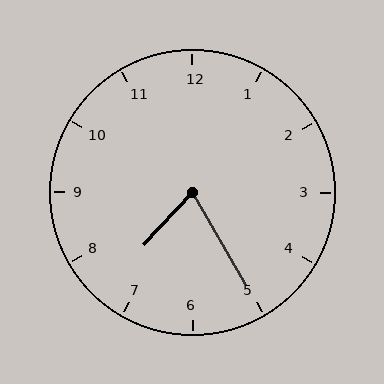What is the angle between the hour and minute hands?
Approximately 72 degrees.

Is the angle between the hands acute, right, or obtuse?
It is acute.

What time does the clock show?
7:25.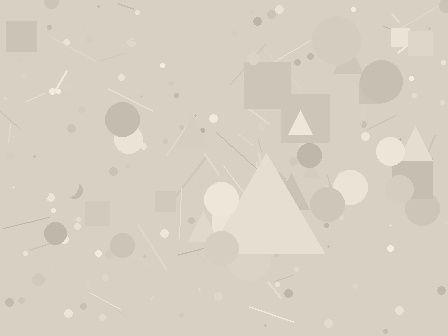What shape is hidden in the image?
A triangle is hidden in the image.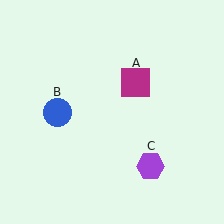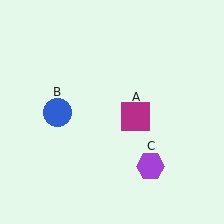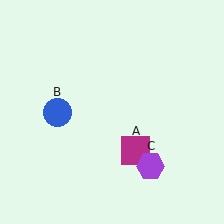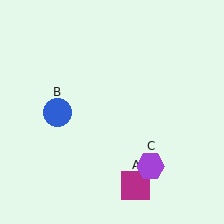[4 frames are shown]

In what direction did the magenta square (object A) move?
The magenta square (object A) moved down.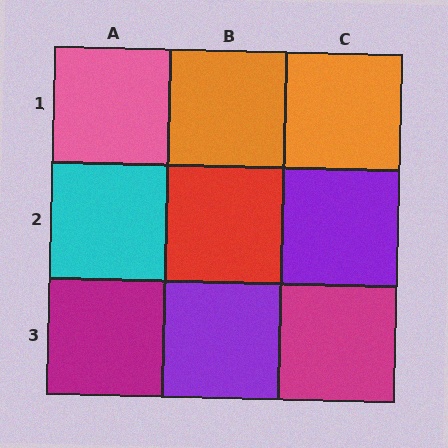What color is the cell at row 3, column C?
Magenta.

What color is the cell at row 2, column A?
Cyan.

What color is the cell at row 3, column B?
Purple.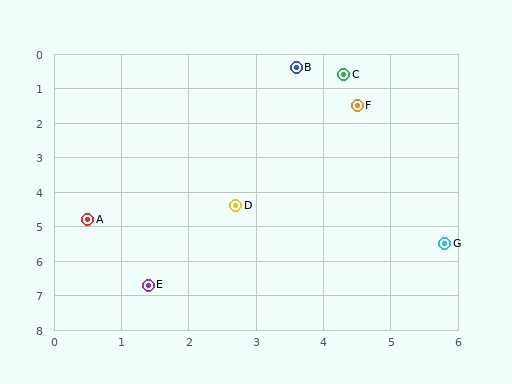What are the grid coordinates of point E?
Point E is at approximately (1.4, 6.7).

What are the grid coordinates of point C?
Point C is at approximately (4.3, 0.6).